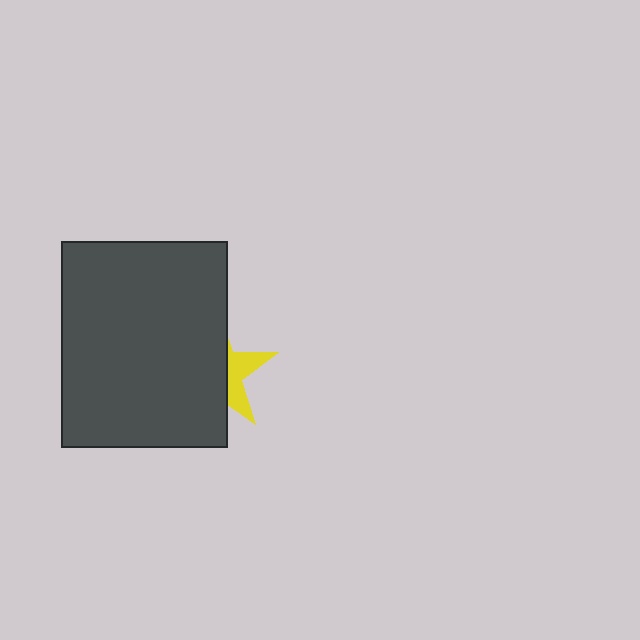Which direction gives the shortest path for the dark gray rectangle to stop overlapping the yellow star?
Moving left gives the shortest separation.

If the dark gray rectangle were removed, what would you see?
You would see the complete yellow star.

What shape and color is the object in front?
The object in front is a dark gray rectangle.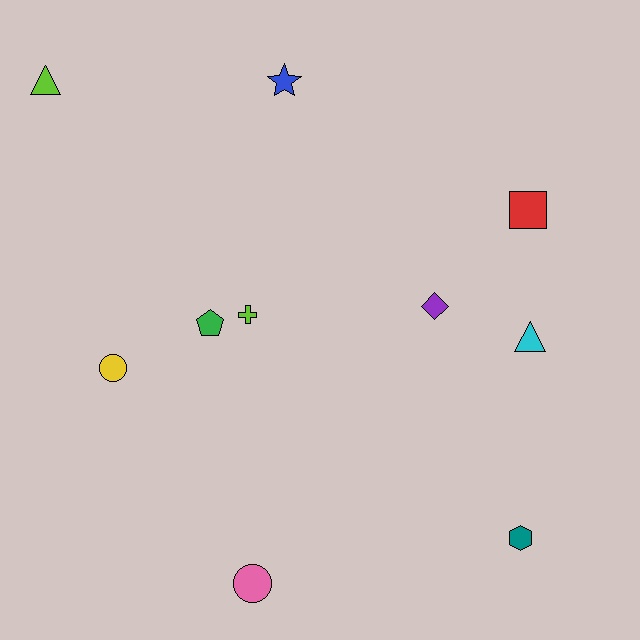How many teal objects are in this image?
There is 1 teal object.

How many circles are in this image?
There are 2 circles.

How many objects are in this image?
There are 10 objects.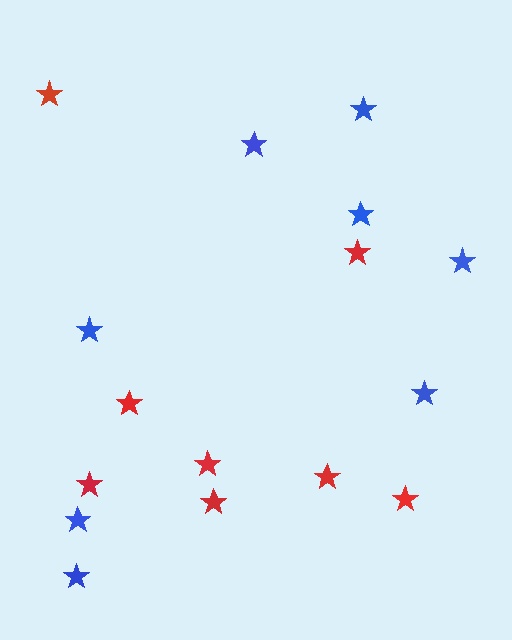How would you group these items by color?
There are 2 groups: one group of red stars (8) and one group of blue stars (8).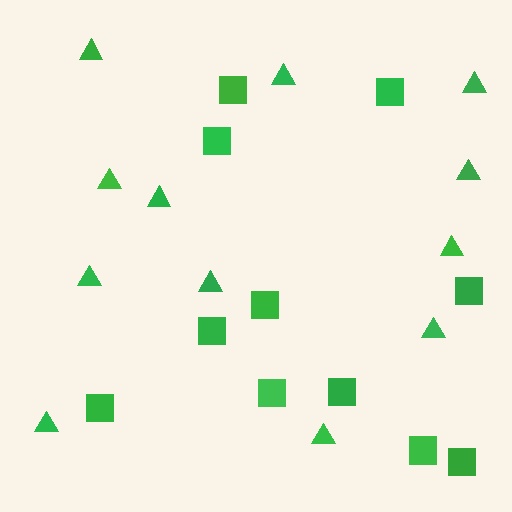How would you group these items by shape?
There are 2 groups: one group of squares (11) and one group of triangles (12).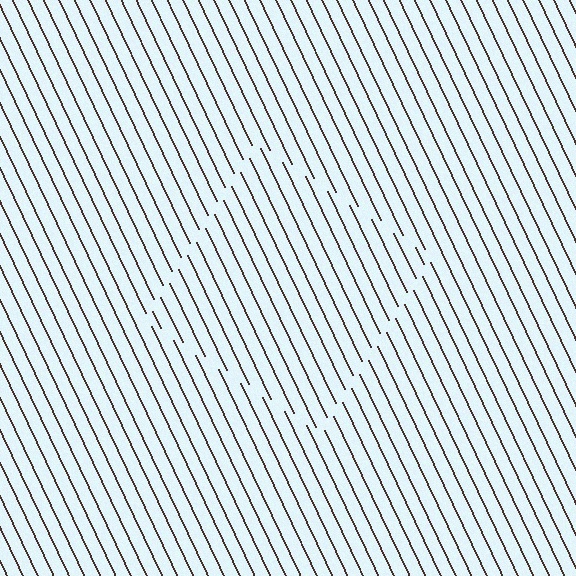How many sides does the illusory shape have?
4 sides — the line-ends trace a square.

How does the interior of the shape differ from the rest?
The interior of the shape contains the same grating, shifted by half a period — the contour is defined by the phase discontinuity where line-ends from the inner and outer gratings abut.